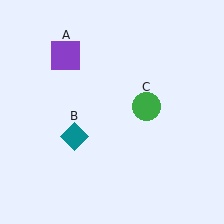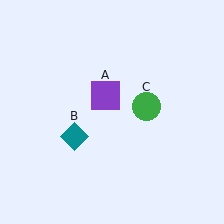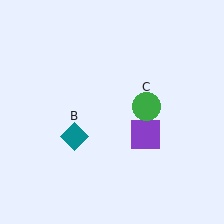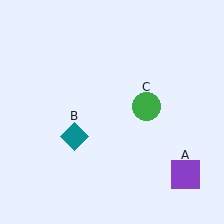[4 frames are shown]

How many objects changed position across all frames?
1 object changed position: purple square (object A).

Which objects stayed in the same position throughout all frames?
Teal diamond (object B) and green circle (object C) remained stationary.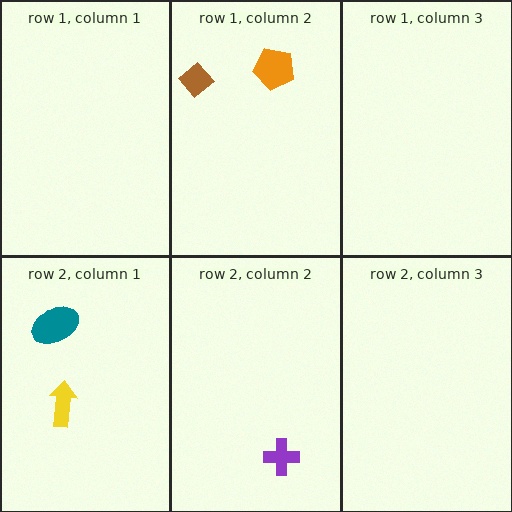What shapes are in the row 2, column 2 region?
The purple cross.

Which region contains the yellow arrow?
The row 2, column 1 region.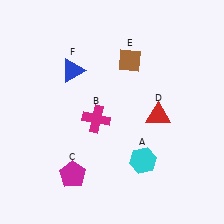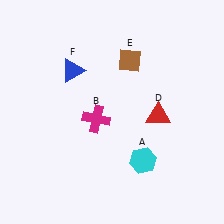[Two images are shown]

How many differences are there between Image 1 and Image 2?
There is 1 difference between the two images.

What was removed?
The magenta pentagon (C) was removed in Image 2.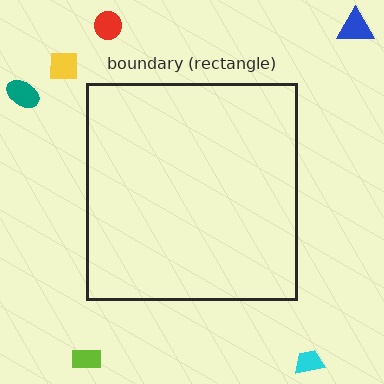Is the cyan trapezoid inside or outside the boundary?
Outside.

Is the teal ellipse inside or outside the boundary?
Outside.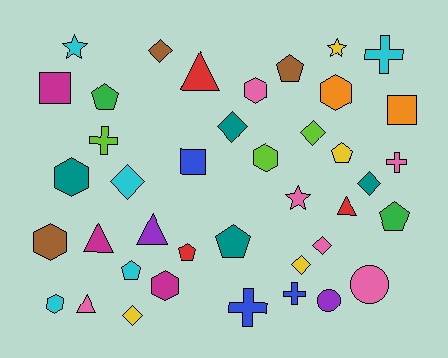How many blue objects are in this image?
There are 3 blue objects.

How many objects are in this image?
There are 40 objects.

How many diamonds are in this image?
There are 8 diamonds.